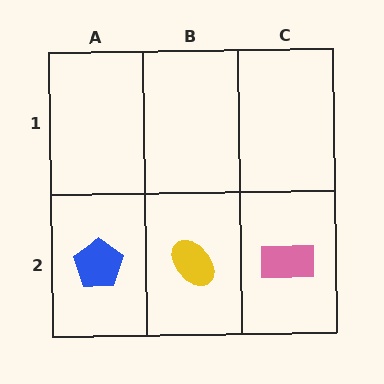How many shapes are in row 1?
0 shapes.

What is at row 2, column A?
A blue pentagon.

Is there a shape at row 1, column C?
No, that cell is empty.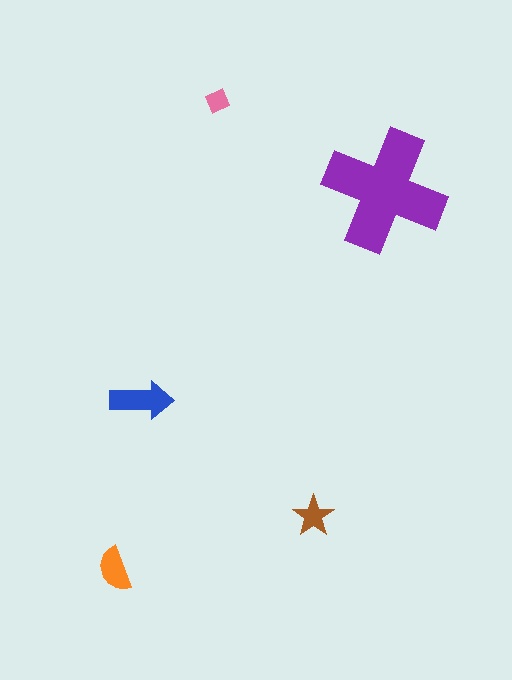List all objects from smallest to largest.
The pink diamond, the brown star, the orange semicircle, the blue arrow, the purple cross.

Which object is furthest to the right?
The purple cross is rightmost.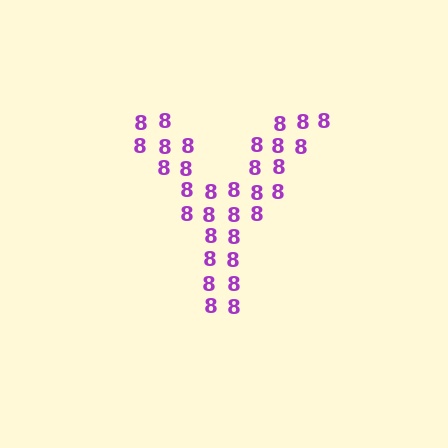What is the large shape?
The large shape is the letter Y.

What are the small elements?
The small elements are digit 8's.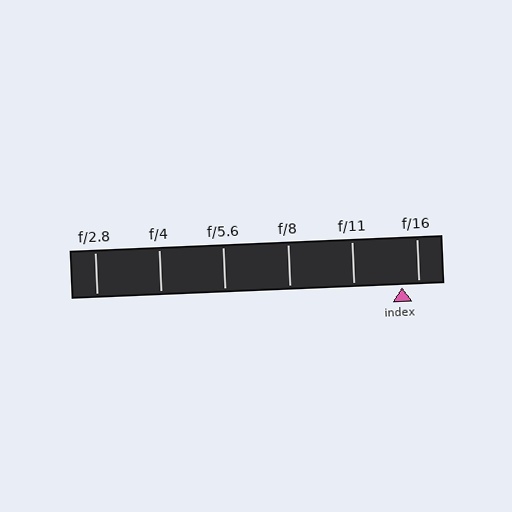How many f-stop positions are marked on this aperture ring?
There are 6 f-stop positions marked.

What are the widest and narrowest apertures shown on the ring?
The widest aperture shown is f/2.8 and the narrowest is f/16.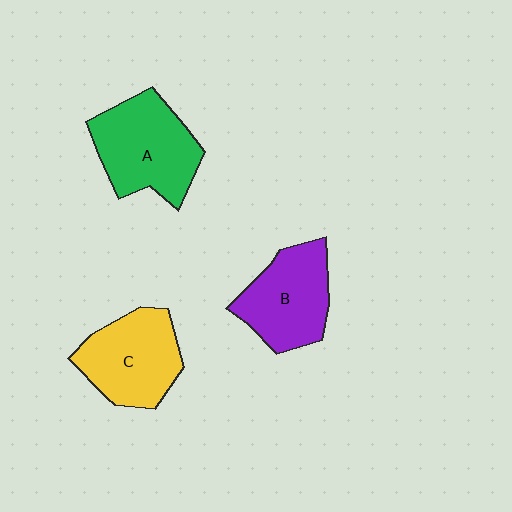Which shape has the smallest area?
Shape B (purple).